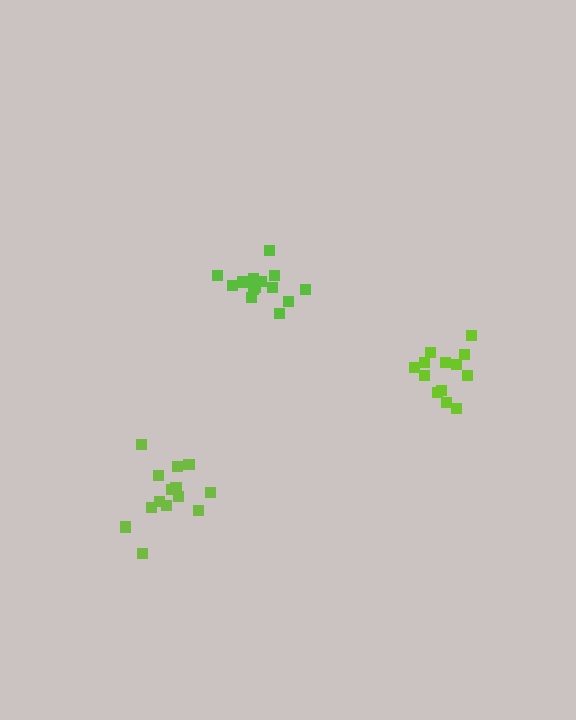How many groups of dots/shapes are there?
There are 3 groups.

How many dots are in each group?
Group 1: 14 dots, Group 2: 13 dots, Group 3: 14 dots (41 total).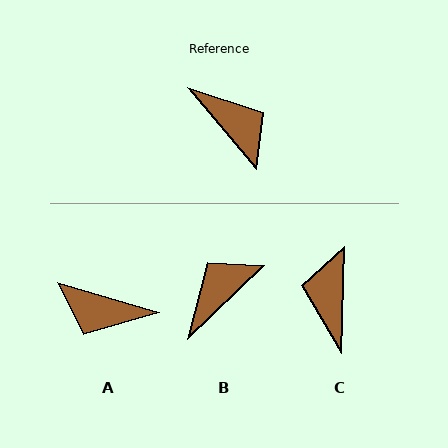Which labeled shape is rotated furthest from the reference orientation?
A, about 146 degrees away.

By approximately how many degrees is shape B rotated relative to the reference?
Approximately 94 degrees counter-clockwise.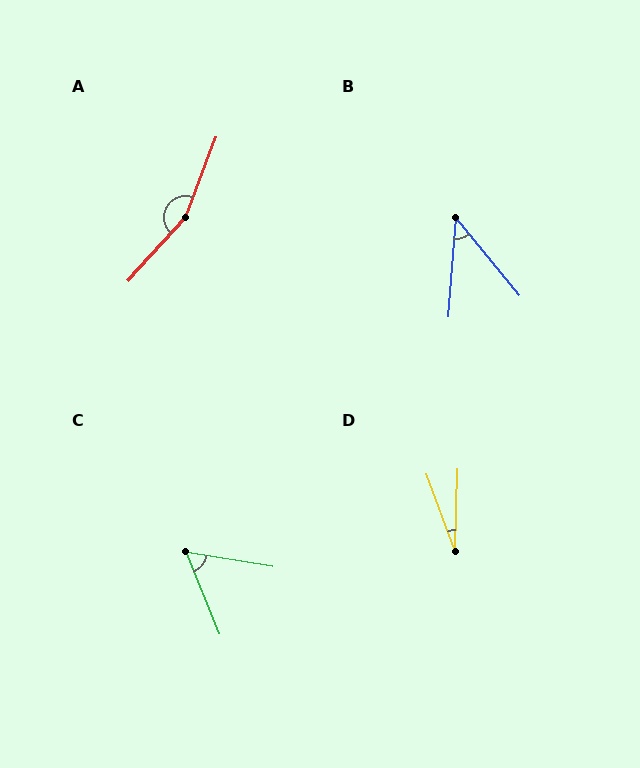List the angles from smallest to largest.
D (22°), B (43°), C (59°), A (159°).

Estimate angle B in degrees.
Approximately 43 degrees.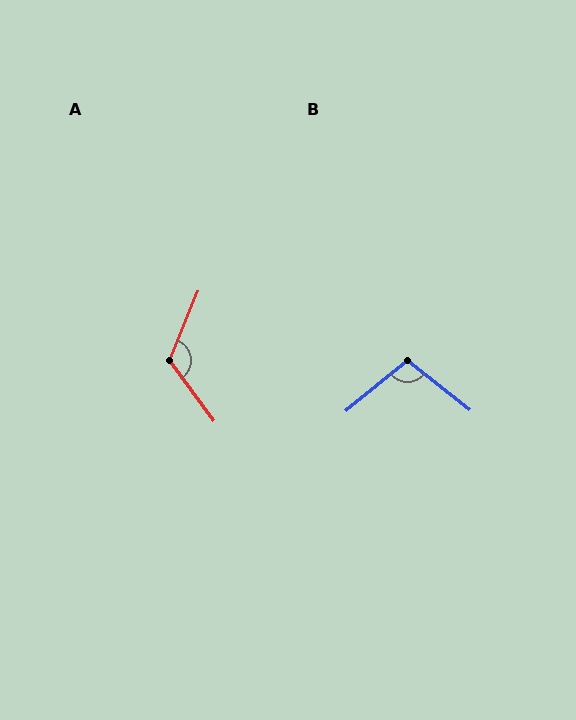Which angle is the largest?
A, at approximately 121 degrees.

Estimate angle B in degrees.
Approximately 102 degrees.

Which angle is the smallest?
B, at approximately 102 degrees.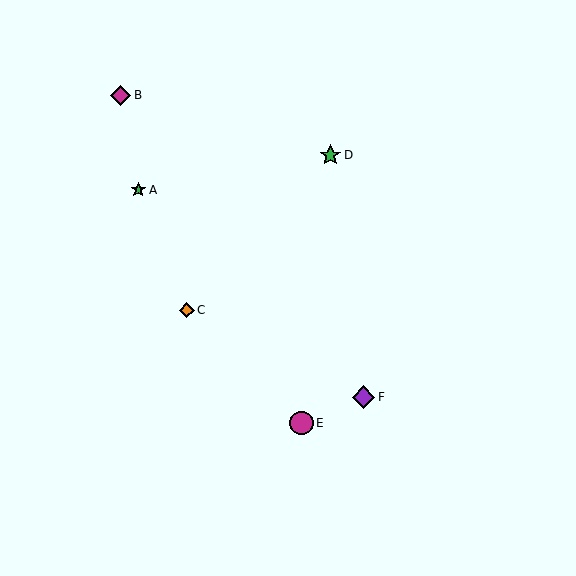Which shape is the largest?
The magenta circle (labeled E) is the largest.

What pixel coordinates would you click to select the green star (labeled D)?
Click at (330, 155) to select the green star D.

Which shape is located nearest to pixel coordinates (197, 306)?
The orange diamond (labeled C) at (187, 310) is nearest to that location.